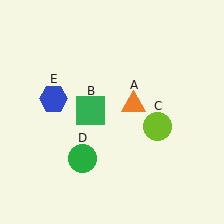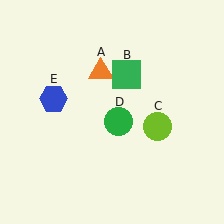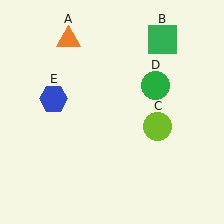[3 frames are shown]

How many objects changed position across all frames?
3 objects changed position: orange triangle (object A), green square (object B), green circle (object D).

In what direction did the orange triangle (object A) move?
The orange triangle (object A) moved up and to the left.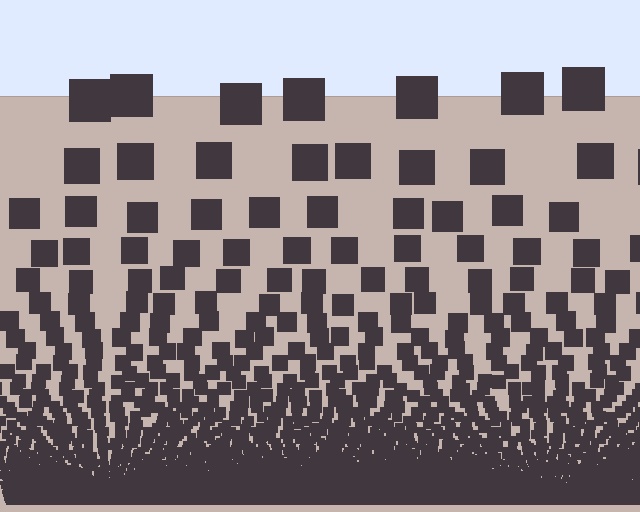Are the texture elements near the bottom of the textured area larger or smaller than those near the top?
Smaller. The gradient is inverted — elements near the bottom are smaller and denser.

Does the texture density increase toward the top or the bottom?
Density increases toward the bottom.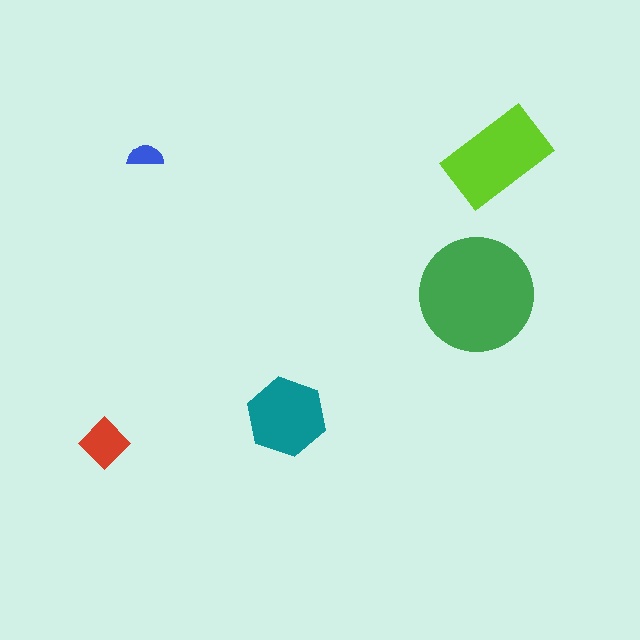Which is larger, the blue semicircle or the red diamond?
The red diamond.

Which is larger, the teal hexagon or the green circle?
The green circle.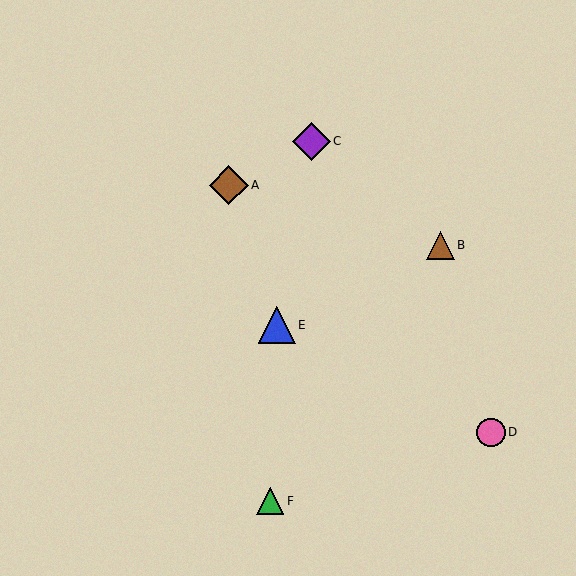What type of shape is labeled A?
Shape A is a brown diamond.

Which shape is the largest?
The brown diamond (labeled A) is the largest.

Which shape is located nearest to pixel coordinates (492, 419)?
The pink circle (labeled D) at (491, 432) is nearest to that location.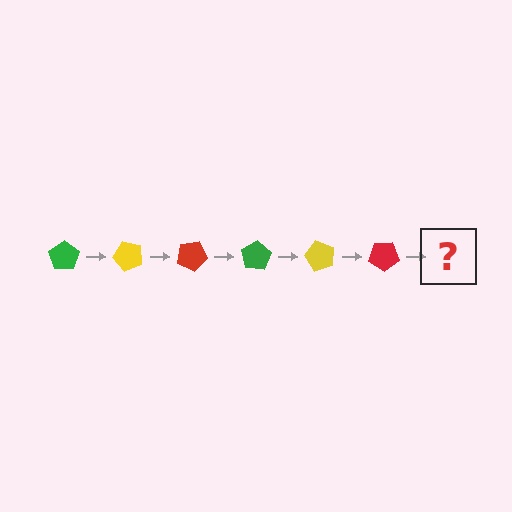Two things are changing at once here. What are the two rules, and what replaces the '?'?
The two rules are that it rotates 50 degrees each step and the color cycles through green, yellow, and red. The '?' should be a green pentagon, rotated 300 degrees from the start.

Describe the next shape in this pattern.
It should be a green pentagon, rotated 300 degrees from the start.